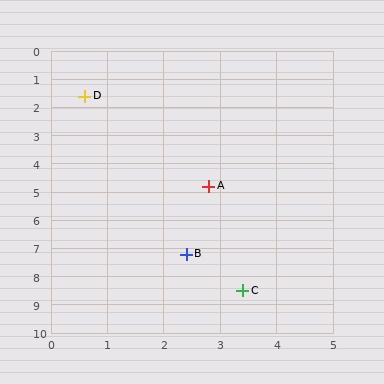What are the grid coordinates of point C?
Point C is at approximately (3.4, 8.5).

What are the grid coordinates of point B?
Point B is at approximately (2.4, 7.2).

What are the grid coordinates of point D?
Point D is at approximately (0.6, 1.6).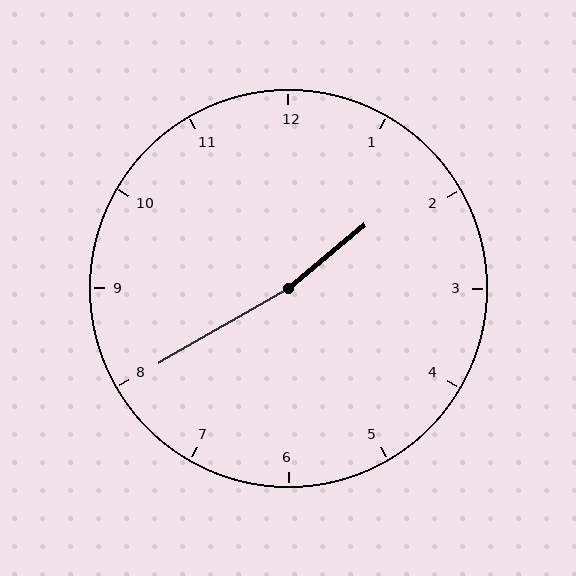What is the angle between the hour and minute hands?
Approximately 170 degrees.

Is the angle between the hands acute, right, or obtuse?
It is obtuse.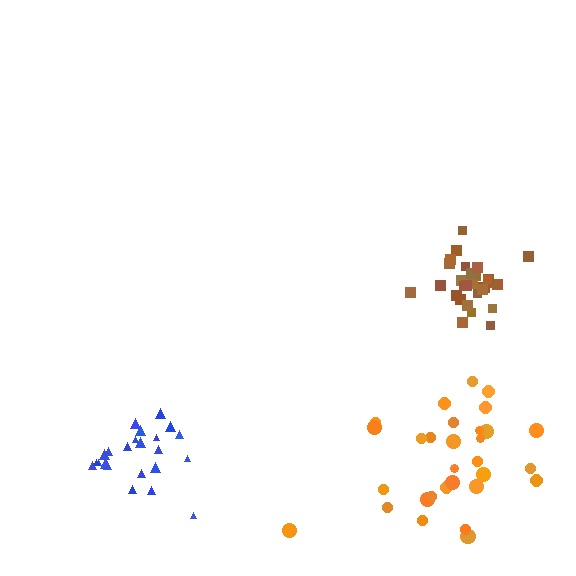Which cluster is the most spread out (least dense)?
Orange.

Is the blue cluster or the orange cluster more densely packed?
Blue.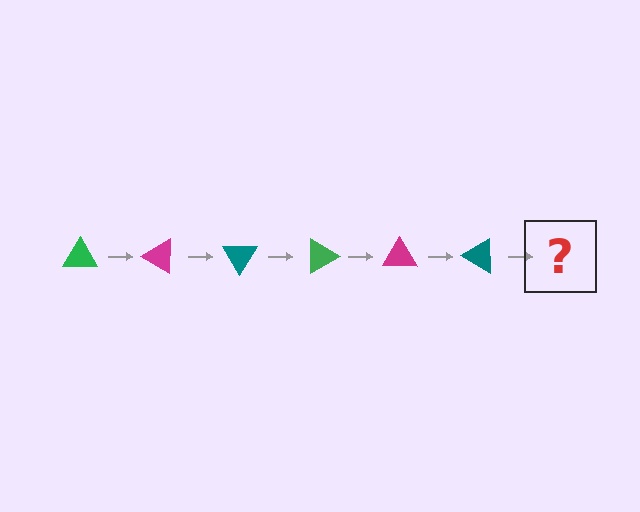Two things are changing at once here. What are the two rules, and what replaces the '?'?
The two rules are that it rotates 30 degrees each step and the color cycles through green, magenta, and teal. The '?' should be a green triangle, rotated 180 degrees from the start.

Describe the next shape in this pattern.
It should be a green triangle, rotated 180 degrees from the start.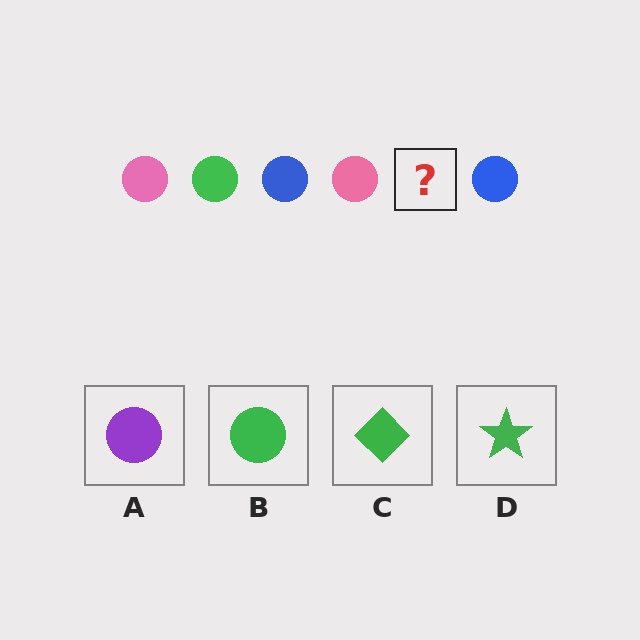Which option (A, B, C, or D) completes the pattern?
B.